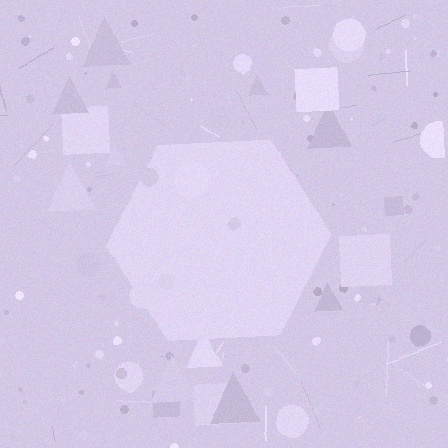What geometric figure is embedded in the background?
A hexagon is embedded in the background.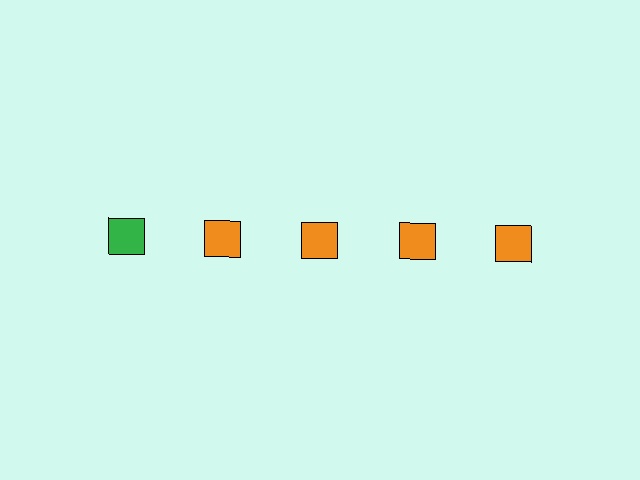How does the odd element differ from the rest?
It has a different color: green instead of orange.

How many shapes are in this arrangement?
There are 5 shapes arranged in a grid pattern.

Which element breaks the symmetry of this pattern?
The green square in the top row, leftmost column breaks the symmetry. All other shapes are orange squares.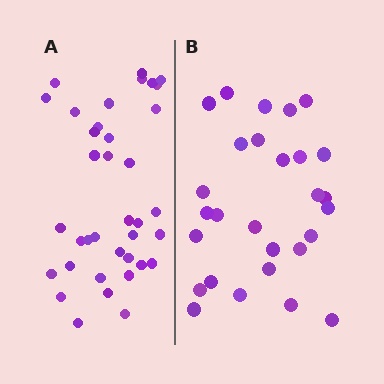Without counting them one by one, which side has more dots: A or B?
Region A (the left region) has more dots.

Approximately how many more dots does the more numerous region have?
Region A has roughly 8 or so more dots than region B.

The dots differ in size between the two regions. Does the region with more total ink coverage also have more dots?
No. Region B has more total ink coverage because its dots are larger, but region A actually contains more individual dots. Total area can be misleading — the number of items is what matters here.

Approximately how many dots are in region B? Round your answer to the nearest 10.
About 30 dots. (The exact count is 28, which rounds to 30.)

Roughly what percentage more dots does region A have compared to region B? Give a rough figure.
About 30% more.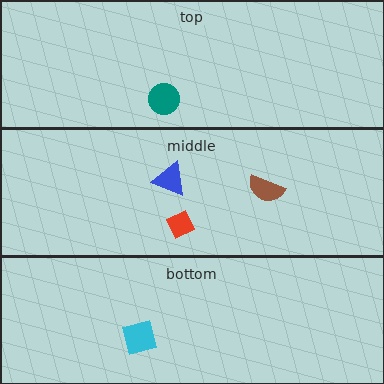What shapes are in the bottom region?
The cyan square.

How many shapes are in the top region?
1.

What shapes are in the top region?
The teal circle.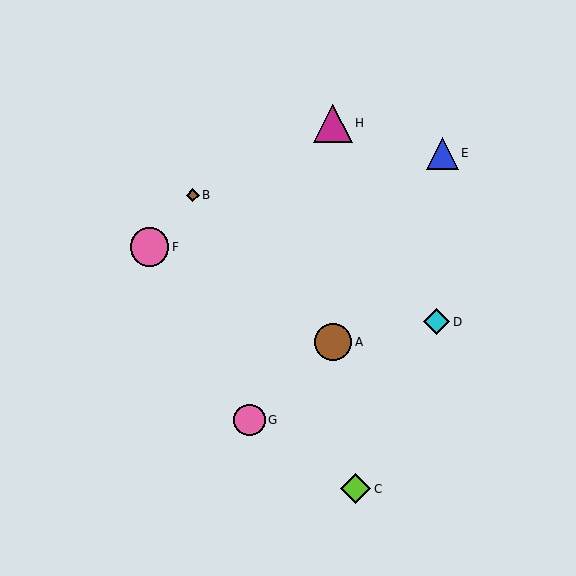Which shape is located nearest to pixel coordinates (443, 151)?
The blue triangle (labeled E) at (443, 153) is nearest to that location.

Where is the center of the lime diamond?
The center of the lime diamond is at (355, 489).